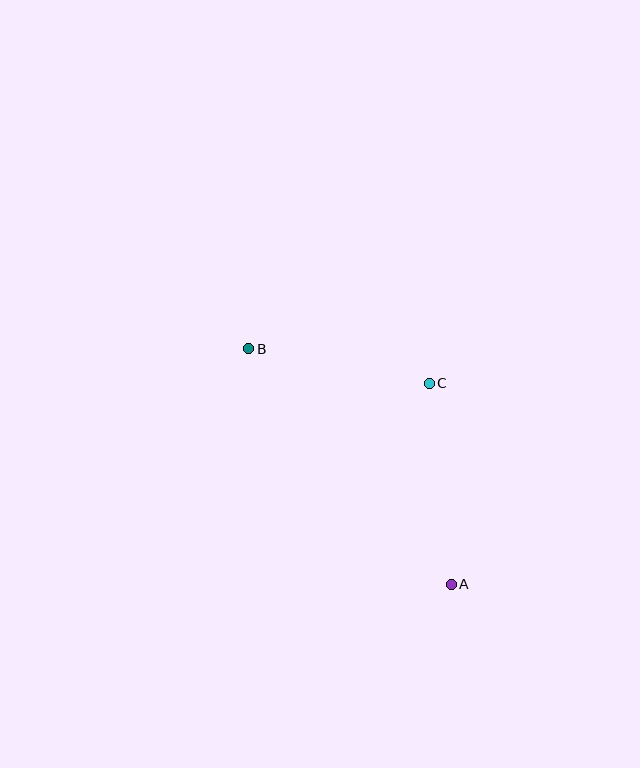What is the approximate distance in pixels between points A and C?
The distance between A and C is approximately 202 pixels.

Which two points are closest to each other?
Points B and C are closest to each other.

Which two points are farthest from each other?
Points A and B are farthest from each other.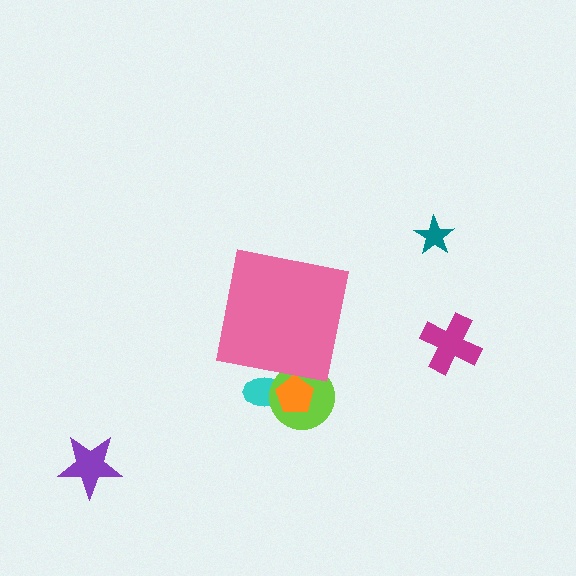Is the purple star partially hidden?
No, the purple star is fully visible.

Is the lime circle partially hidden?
Yes, the lime circle is partially hidden behind the pink square.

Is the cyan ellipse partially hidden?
Yes, the cyan ellipse is partially hidden behind the pink square.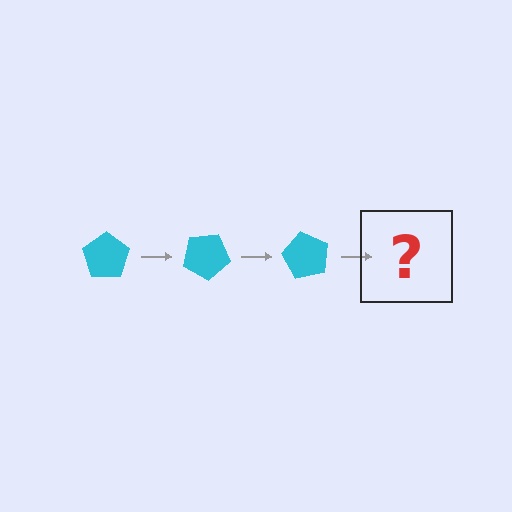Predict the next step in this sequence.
The next step is a cyan pentagon rotated 90 degrees.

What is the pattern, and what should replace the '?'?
The pattern is that the pentagon rotates 30 degrees each step. The '?' should be a cyan pentagon rotated 90 degrees.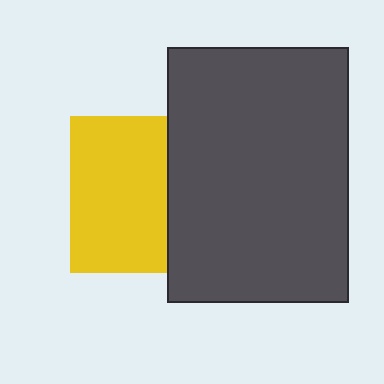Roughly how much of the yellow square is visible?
About half of it is visible (roughly 62%).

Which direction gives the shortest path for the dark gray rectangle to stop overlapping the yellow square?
Moving right gives the shortest separation.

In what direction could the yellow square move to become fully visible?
The yellow square could move left. That would shift it out from behind the dark gray rectangle entirely.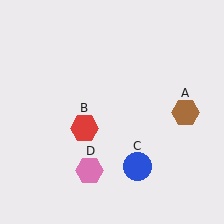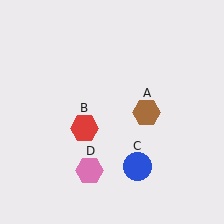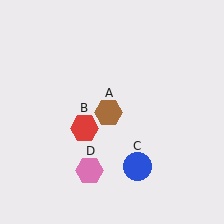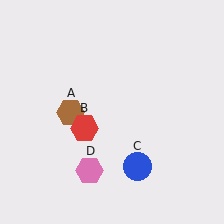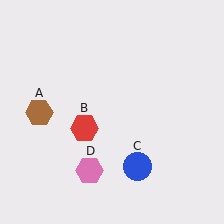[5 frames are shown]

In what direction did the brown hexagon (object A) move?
The brown hexagon (object A) moved left.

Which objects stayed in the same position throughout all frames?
Red hexagon (object B) and blue circle (object C) and pink hexagon (object D) remained stationary.